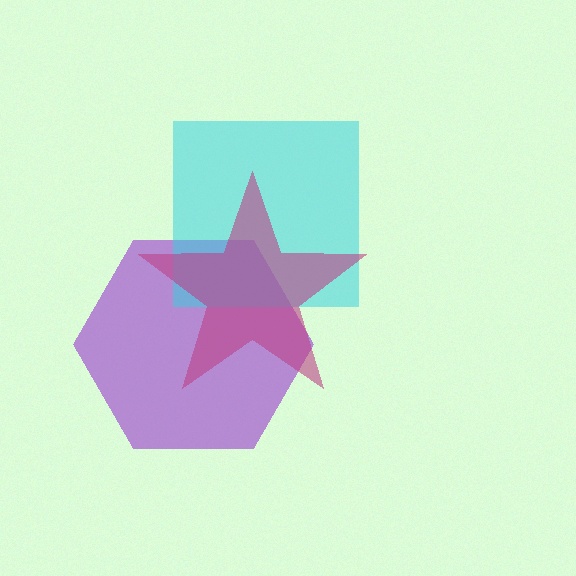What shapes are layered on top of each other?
The layered shapes are: a purple hexagon, a cyan square, a magenta star.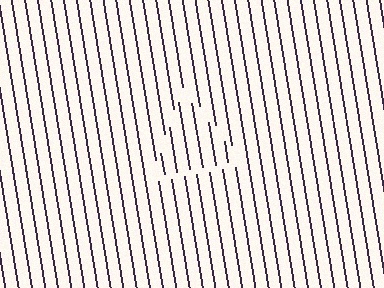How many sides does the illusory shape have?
3 sides — the line-ends trace a triangle.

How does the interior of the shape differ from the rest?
The interior of the shape contains the same grating, shifted by half a period — the contour is defined by the phase discontinuity where line-ends from the inner and outer gratings abut.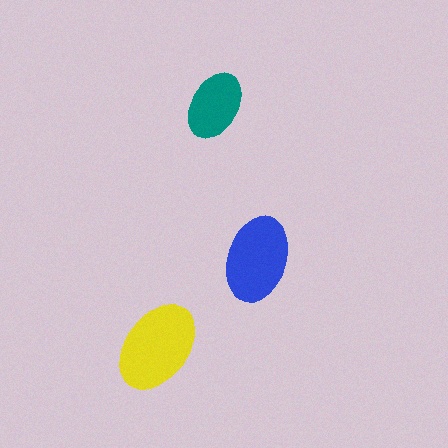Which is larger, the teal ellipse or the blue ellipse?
The blue one.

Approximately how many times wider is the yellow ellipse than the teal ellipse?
About 1.5 times wider.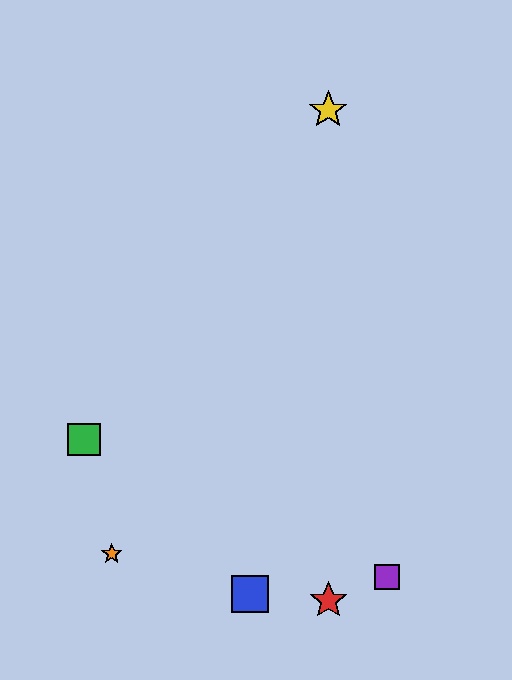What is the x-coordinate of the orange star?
The orange star is at x≈112.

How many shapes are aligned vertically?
2 shapes (the red star, the yellow star) are aligned vertically.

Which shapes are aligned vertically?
The red star, the yellow star are aligned vertically.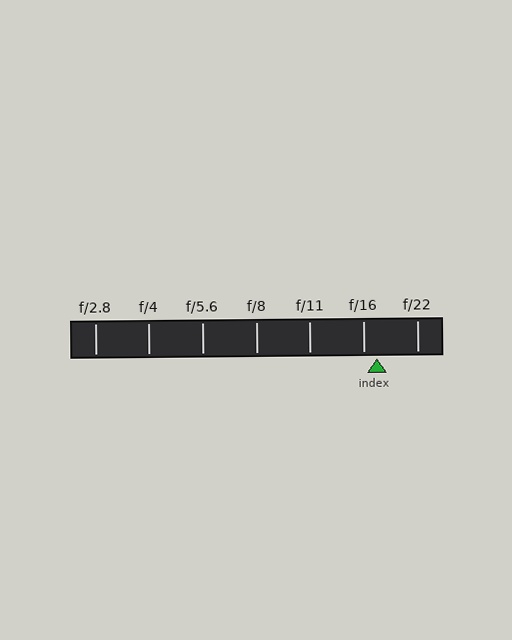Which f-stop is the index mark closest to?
The index mark is closest to f/16.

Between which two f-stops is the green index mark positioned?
The index mark is between f/16 and f/22.